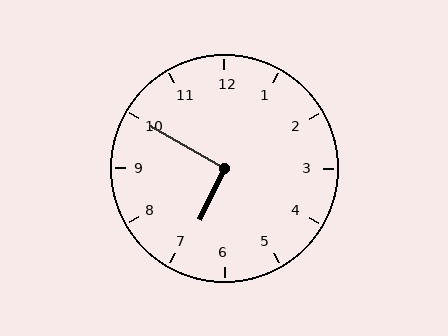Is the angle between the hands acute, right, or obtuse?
It is right.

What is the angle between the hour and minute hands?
Approximately 95 degrees.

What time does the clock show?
6:50.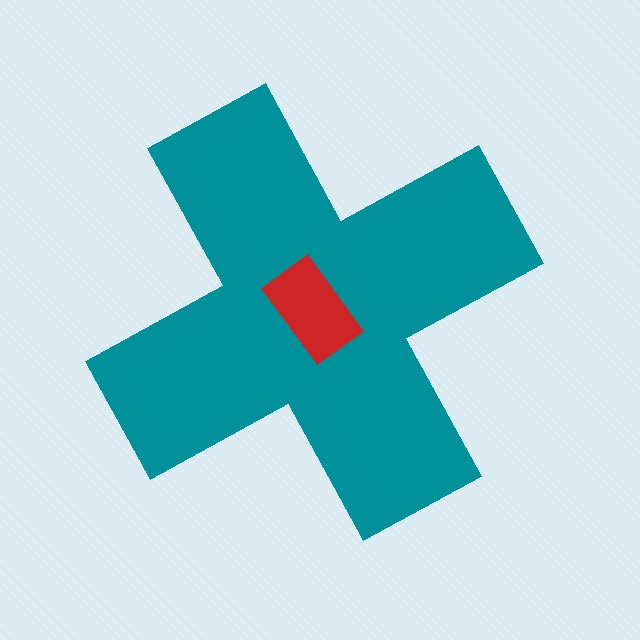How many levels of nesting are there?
2.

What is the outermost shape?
The teal cross.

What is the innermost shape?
The red rectangle.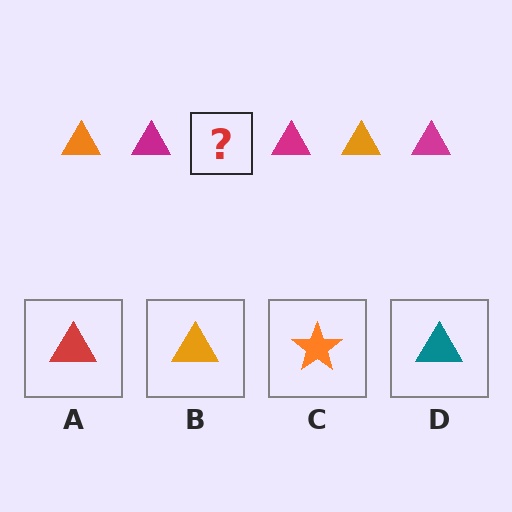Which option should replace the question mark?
Option B.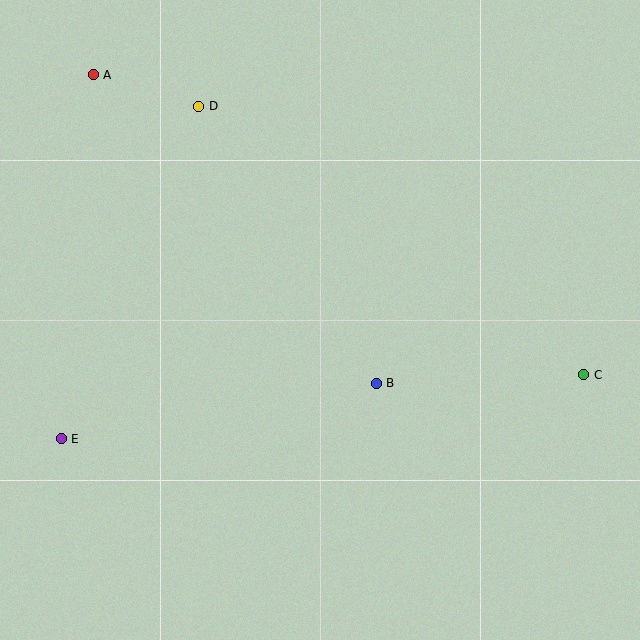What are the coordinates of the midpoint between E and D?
The midpoint between E and D is at (130, 273).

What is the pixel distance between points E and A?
The distance between E and A is 366 pixels.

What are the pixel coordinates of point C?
Point C is at (584, 375).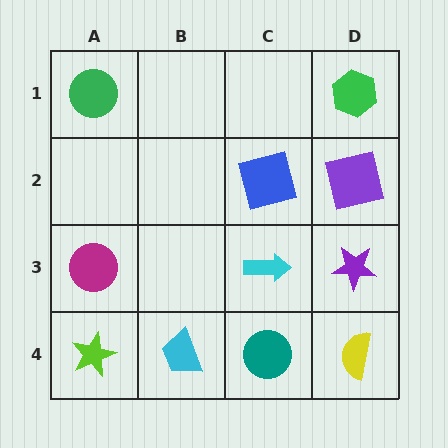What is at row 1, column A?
A green circle.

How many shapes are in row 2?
2 shapes.